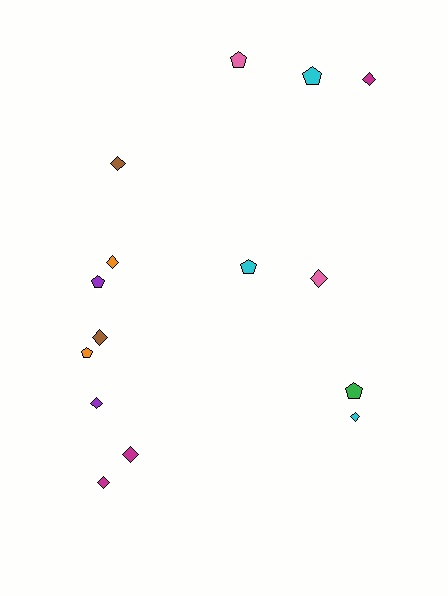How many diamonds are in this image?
There are 9 diamonds.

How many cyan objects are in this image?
There are 3 cyan objects.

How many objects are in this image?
There are 15 objects.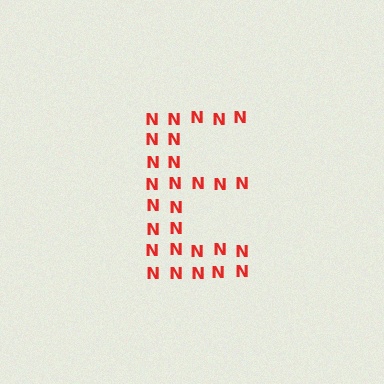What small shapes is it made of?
It is made of small letter N's.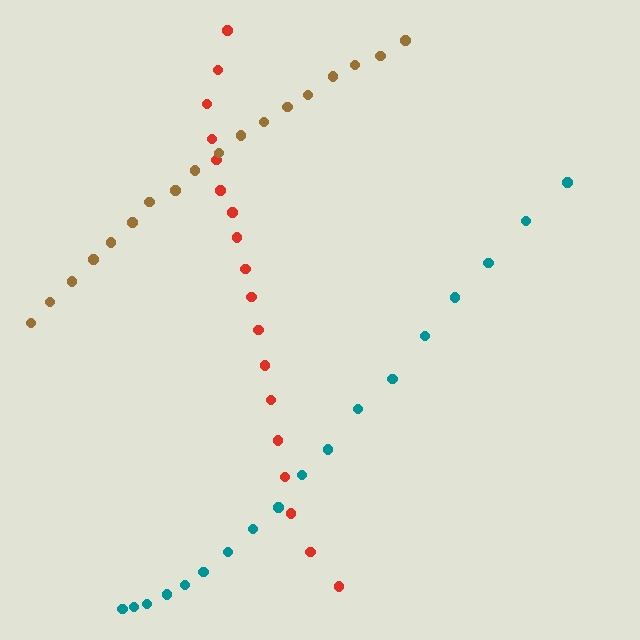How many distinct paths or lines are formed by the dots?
There are 3 distinct paths.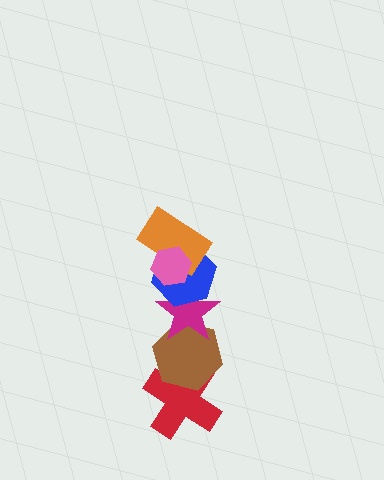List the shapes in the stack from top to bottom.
From top to bottom: the pink hexagon, the orange rectangle, the blue hexagon, the magenta star, the brown hexagon, the red cross.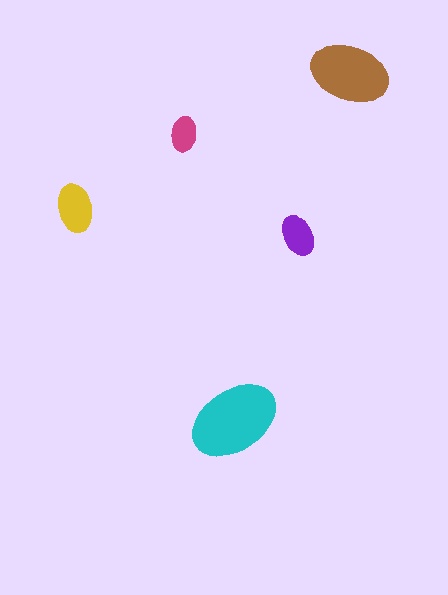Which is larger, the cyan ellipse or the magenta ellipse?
The cyan one.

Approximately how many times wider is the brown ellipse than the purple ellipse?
About 2 times wider.